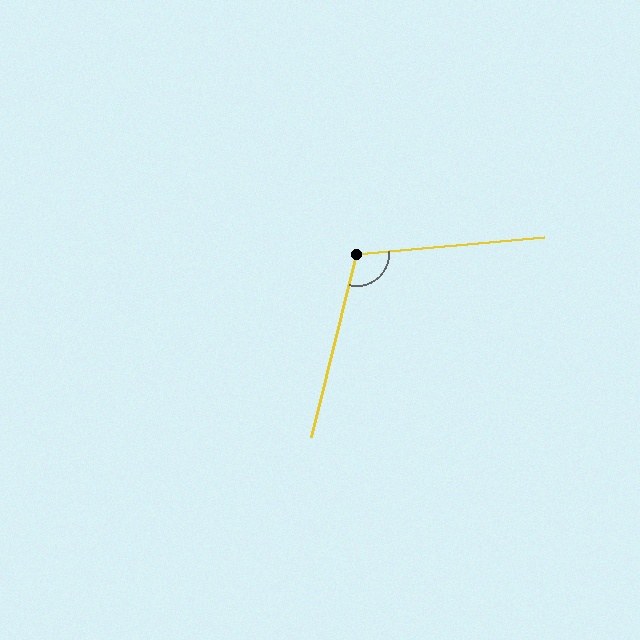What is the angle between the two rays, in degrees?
Approximately 109 degrees.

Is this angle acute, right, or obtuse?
It is obtuse.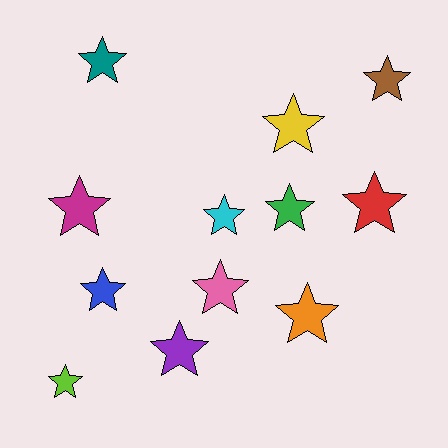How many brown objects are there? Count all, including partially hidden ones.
There is 1 brown object.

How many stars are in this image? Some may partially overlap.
There are 12 stars.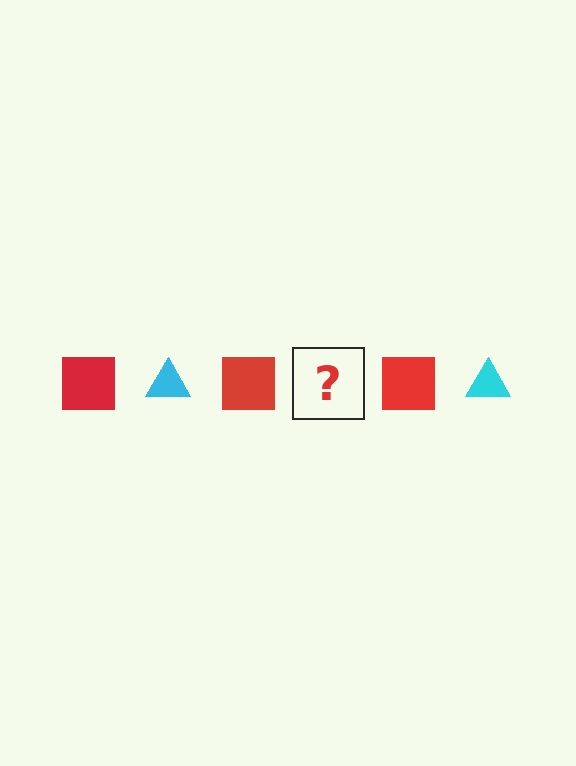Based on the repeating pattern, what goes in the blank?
The blank should be a cyan triangle.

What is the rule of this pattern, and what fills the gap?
The rule is that the pattern alternates between red square and cyan triangle. The gap should be filled with a cyan triangle.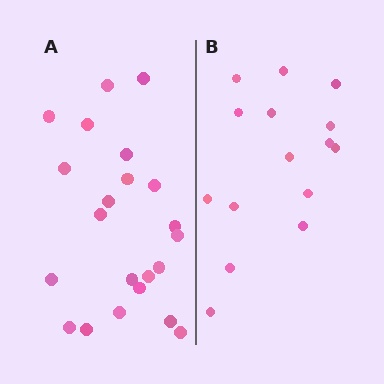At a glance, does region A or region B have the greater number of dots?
Region A (the left region) has more dots.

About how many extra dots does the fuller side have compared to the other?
Region A has roughly 8 or so more dots than region B.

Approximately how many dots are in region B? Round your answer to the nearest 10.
About 20 dots. (The exact count is 15, which rounds to 20.)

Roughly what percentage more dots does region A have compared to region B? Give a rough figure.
About 45% more.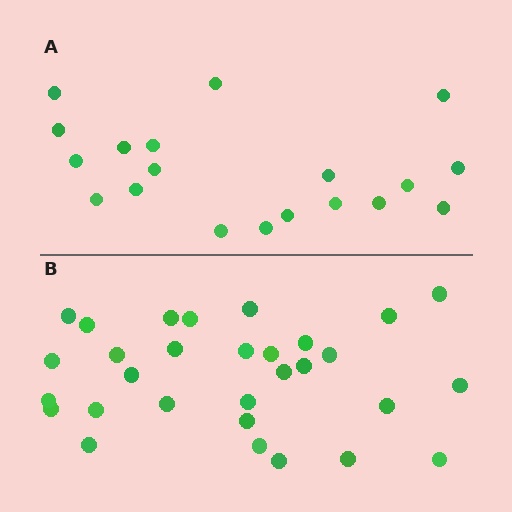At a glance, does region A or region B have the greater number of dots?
Region B (the bottom region) has more dots.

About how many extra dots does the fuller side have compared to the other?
Region B has roughly 12 or so more dots than region A.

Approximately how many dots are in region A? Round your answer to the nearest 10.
About 20 dots. (The exact count is 19, which rounds to 20.)